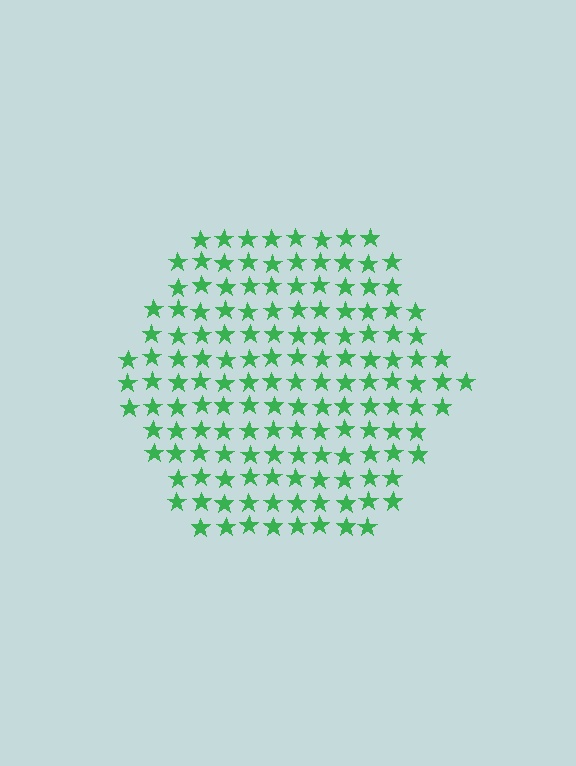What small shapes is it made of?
It is made of small stars.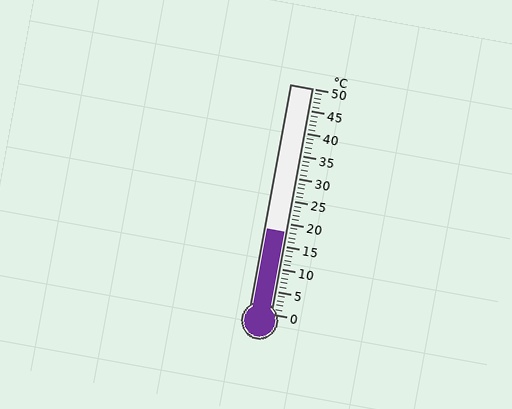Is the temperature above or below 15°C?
The temperature is above 15°C.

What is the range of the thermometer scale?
The thermometer scale ranges from 0°C to 50°C.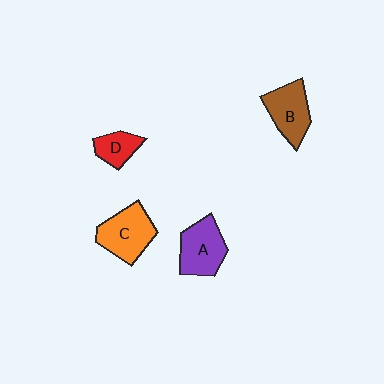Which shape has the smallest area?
Shape D (red).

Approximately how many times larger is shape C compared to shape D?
Approximately 1.9 times.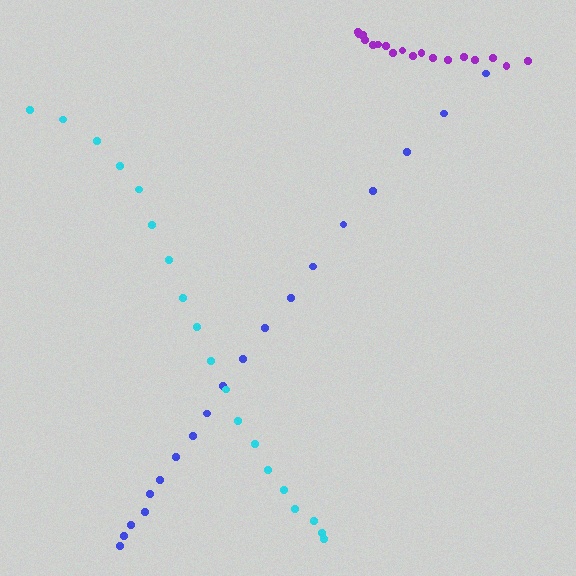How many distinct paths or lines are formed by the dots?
There are 3 distinct paths.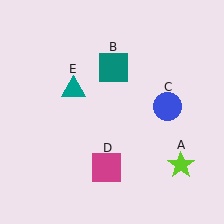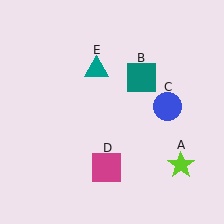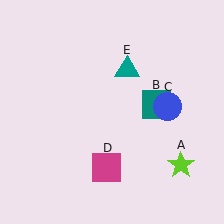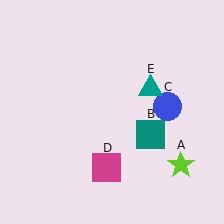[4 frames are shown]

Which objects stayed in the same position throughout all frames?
Lime star (object A) and blue circle (object C) and magenta square (object D) remained stationary.